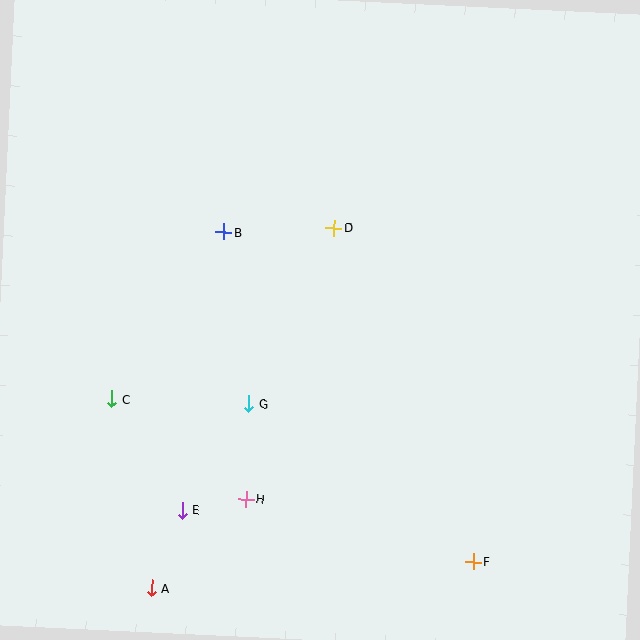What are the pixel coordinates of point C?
Point C is at (112, 399).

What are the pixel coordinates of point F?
Point F is at (473, 561).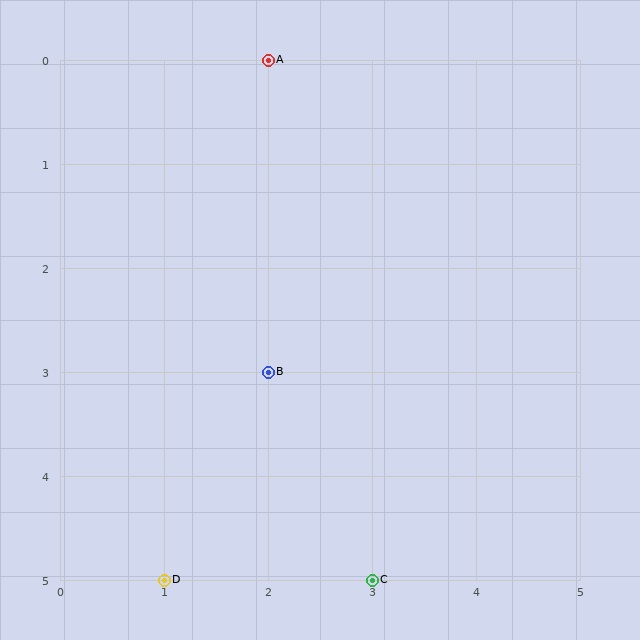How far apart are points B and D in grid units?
Points B and D are 1 column and 2 rows apart (about 2.2 grid units diagonally).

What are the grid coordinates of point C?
Point C is at grid coordinates (3, 5).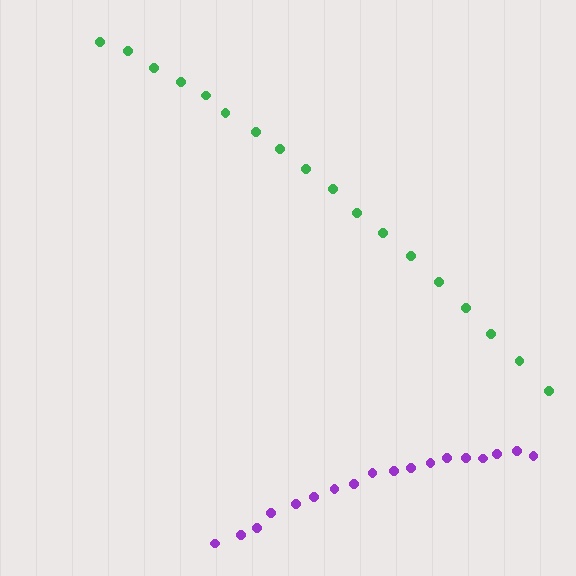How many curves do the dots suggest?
There are 2 distinct paths.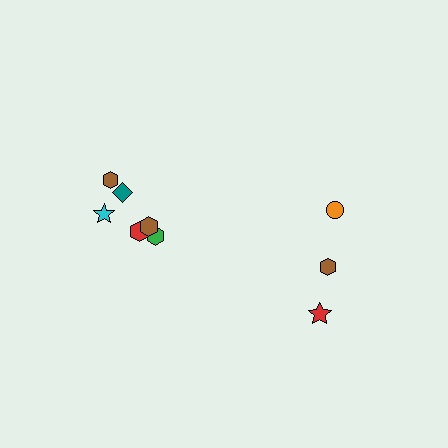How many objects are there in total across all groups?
There are 9 objects.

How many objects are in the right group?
There are 3 objects.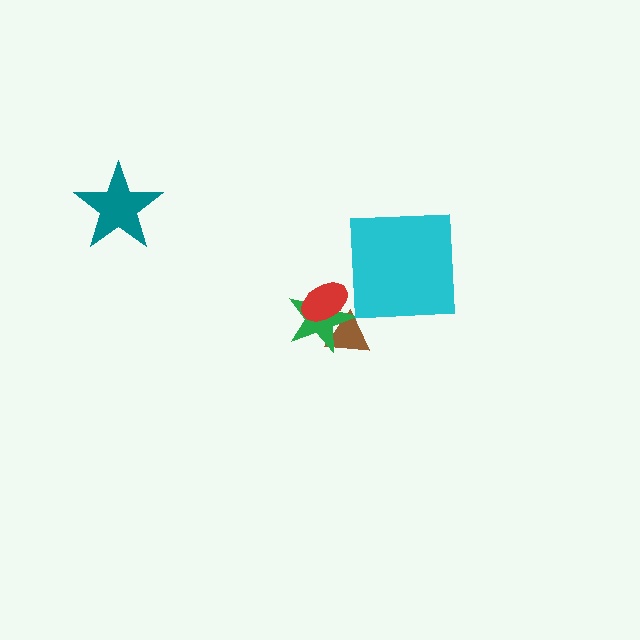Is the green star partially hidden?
Yes, it is partially covered by another shape.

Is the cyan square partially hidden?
No, no other shape covers it.